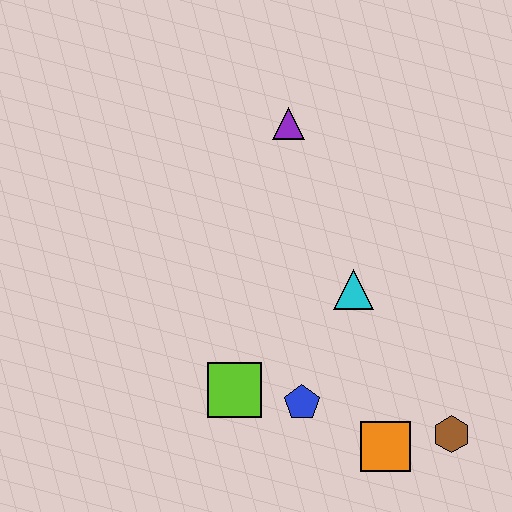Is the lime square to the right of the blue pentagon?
No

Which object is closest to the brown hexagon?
The orange square is closest to the brown hexagon.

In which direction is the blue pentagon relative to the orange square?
The blue pentagon is to the left of the orange square.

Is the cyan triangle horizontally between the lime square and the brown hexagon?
Yes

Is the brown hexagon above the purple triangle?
No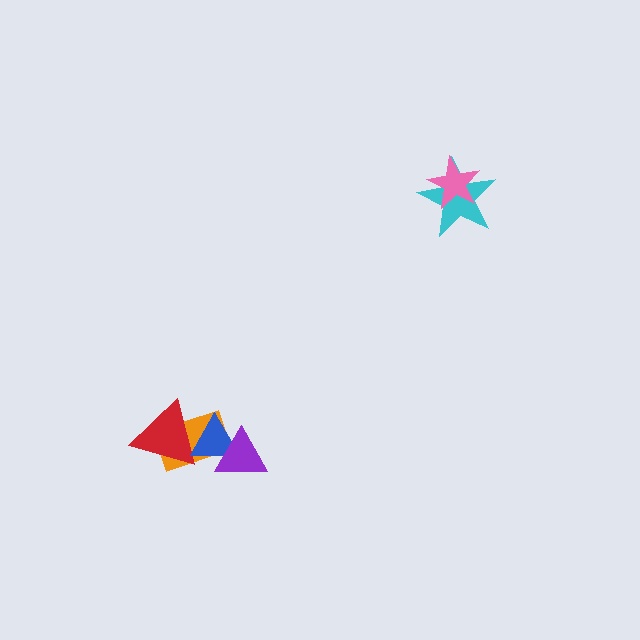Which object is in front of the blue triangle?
The purple triangle is in front of the blue triangle.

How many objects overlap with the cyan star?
1 object overlaps with the cyan star.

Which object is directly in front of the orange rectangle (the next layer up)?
The red triangle is directly in front of the orange rectangle.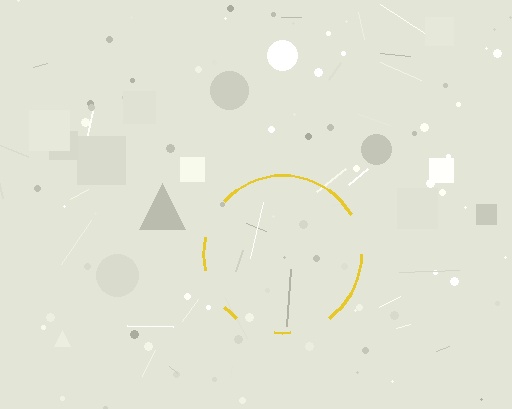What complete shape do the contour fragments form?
The contour fragments form a circle.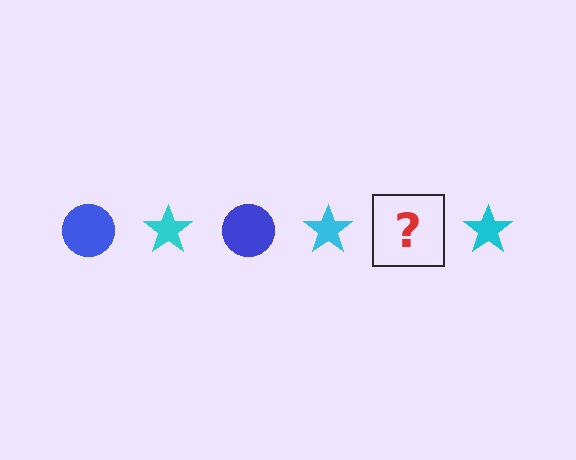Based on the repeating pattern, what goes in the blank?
The blank should be a blue circle.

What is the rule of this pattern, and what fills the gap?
The rule is that the pattern alternates between blue circle and cyan star. The gap should be filled with a blue circle.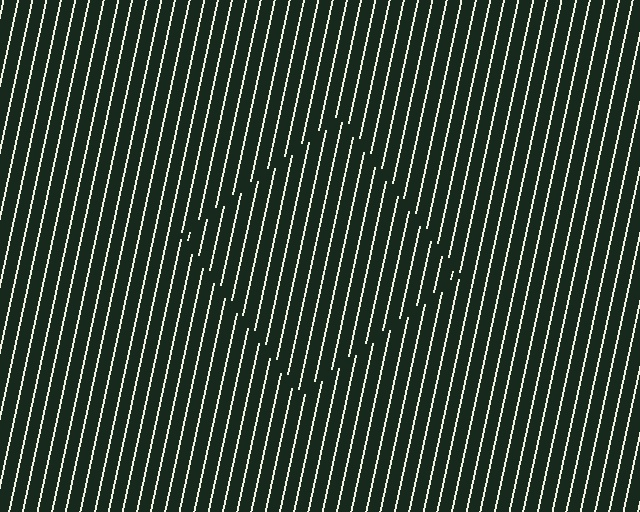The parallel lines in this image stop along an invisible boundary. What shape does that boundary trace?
An illusory square. The interior of the shape contains the same grating, shifted by half a period — the contour is defined by the phase discontinuity where line-ends from the inner and outer gratings abut.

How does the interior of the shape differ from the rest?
The interior of the shape contains the same grating, shifted by half a period — the contour is defined by the phase discontinuity where line-ends from the inner and outer gratings abut.